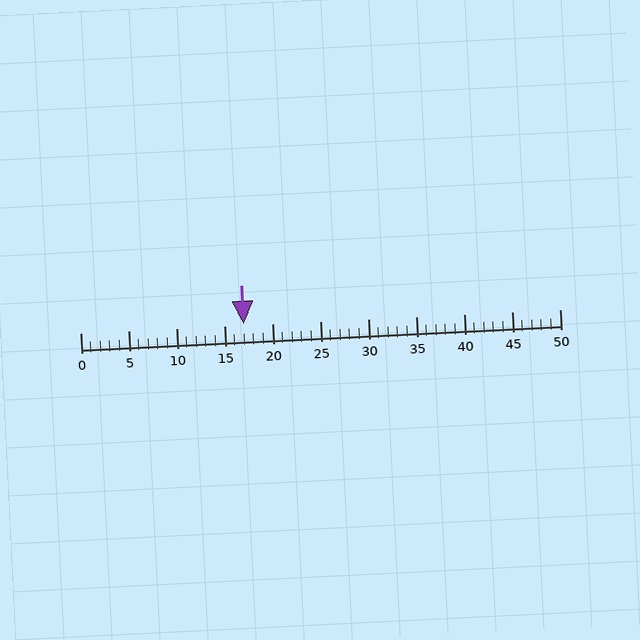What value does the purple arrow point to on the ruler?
The purple arrow points to approximately 17.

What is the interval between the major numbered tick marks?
The major tick marks are spaced 5 units apart.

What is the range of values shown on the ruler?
The ruler shows values from 0 to 50.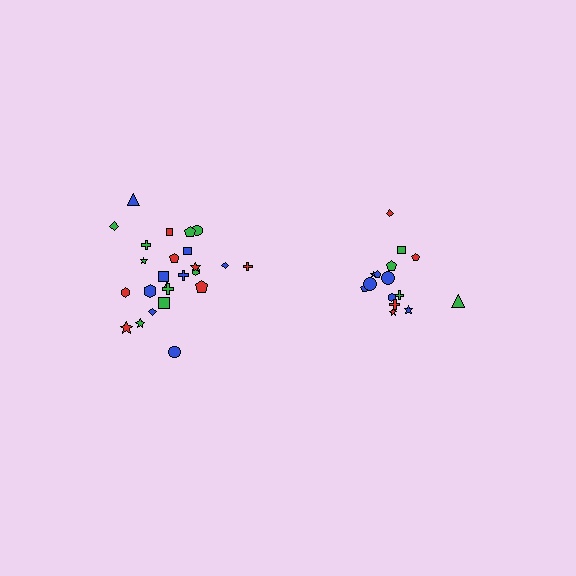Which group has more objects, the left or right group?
The left group.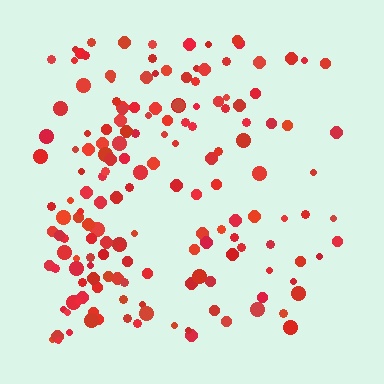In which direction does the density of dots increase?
From right to left, with the left side densest.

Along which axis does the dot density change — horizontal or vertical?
Horizontal.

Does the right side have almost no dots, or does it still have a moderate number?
Still a moderate number, just noticeably fewer than the left.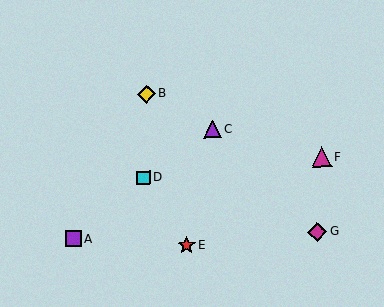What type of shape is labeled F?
Shape F is a magenta triangle.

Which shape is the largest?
The magenta triangle (labeled F) is the largest.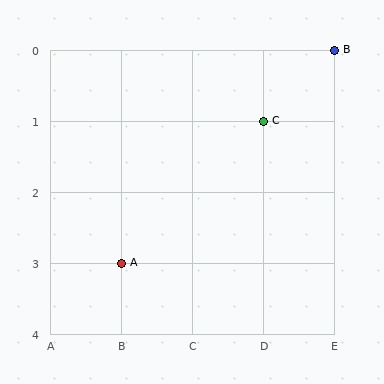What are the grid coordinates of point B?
Point B is at grid coordinates (E, 0).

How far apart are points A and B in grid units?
Points A and B are 3 columns and 3 rows apart (about 4.2 grid units diagonally).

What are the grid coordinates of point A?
Point A is at grid coordinates (B, 3).